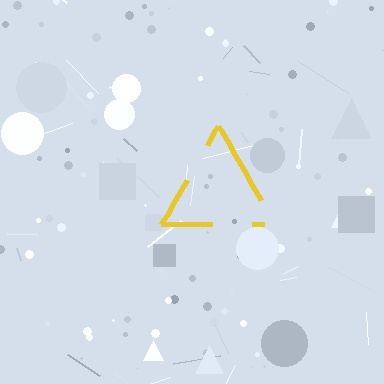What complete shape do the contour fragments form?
The contour fragments form a triangle.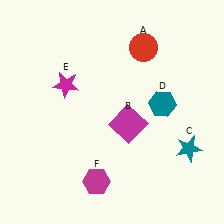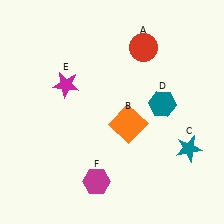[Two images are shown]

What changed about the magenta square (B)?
In Image 1, B is magenta. In Image 2, it changed to orange.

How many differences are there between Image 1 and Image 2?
There is 1 difference between the two images.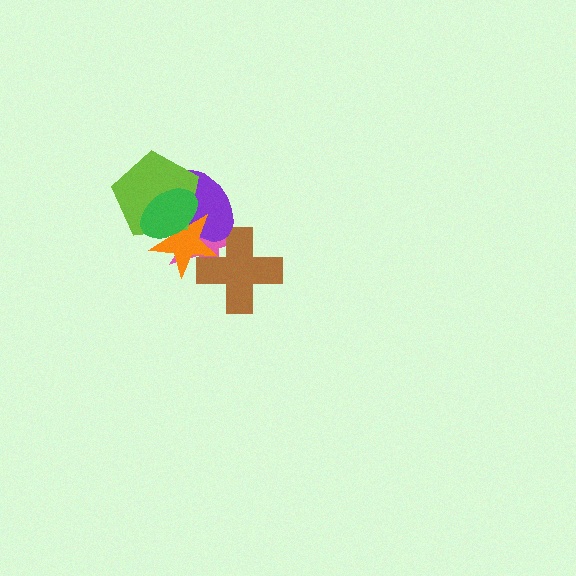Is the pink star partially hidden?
Yes, it is partially covered by another shape.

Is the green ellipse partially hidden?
No, no other shape covers it.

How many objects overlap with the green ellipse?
4 objects overlap with the green ellipse.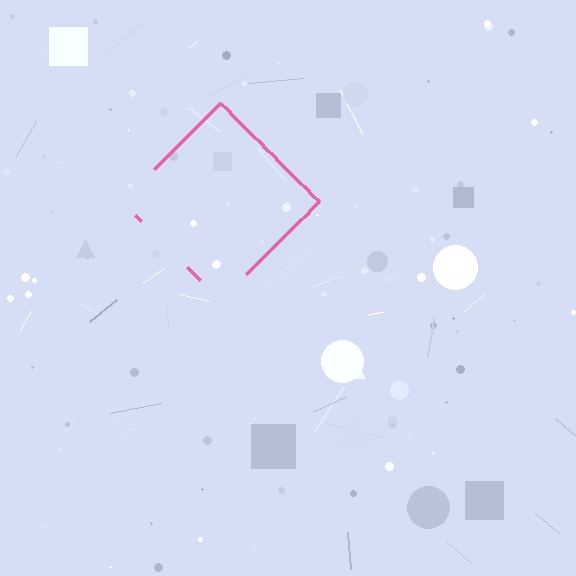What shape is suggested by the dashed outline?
The dashed outline suggests a diamond.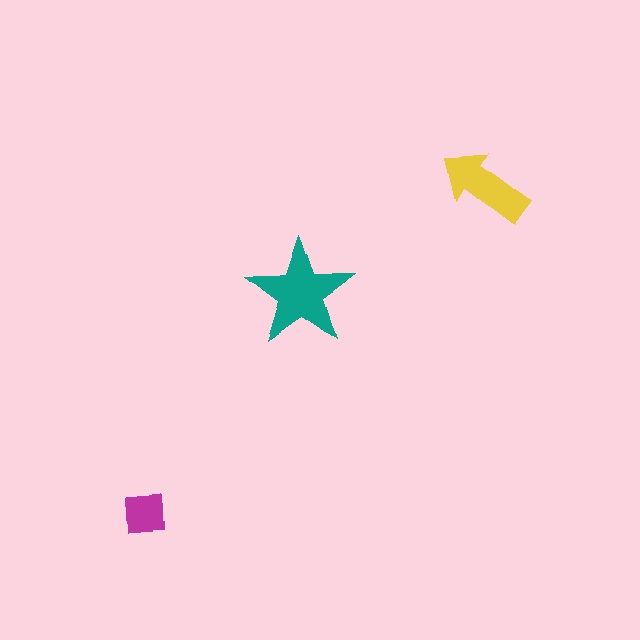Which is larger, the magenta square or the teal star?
The teal star.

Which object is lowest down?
The magenta square is bottommost.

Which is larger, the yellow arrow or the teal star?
The teal star.